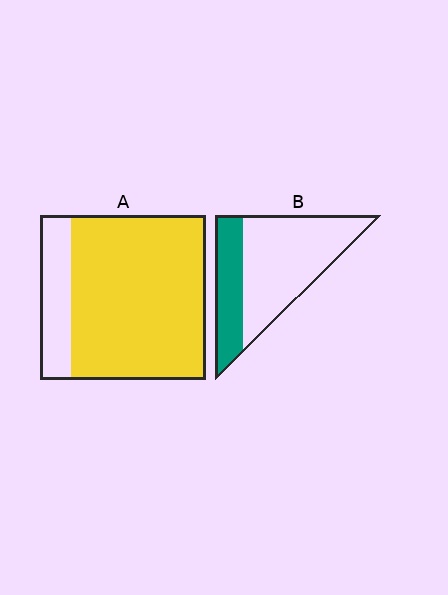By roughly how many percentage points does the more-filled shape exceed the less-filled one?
By roughly 50 percentage points (A over B).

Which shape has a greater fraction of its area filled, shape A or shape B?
Shape A.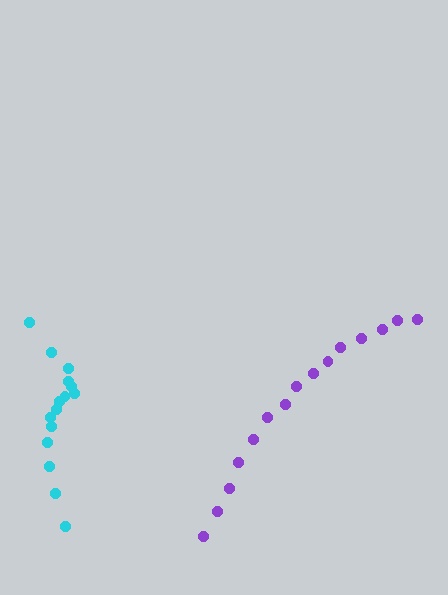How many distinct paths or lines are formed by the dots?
There are 2 distinct paths.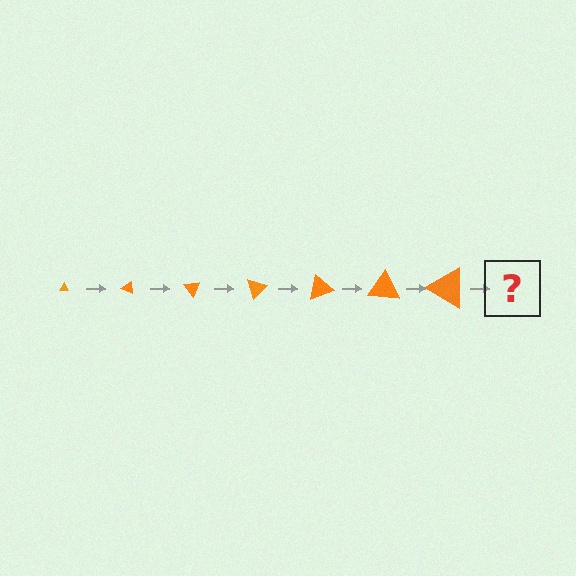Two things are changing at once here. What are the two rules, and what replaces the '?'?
The two rules are that the triangle grows larger each step and it rotates 25 degrees each step. The '?' should be a triangle, larger than the previous one and rotated 175 degrees from the start.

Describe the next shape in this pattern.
It should be a triangle, larger than the previous one and rotated 175 degrees from the start.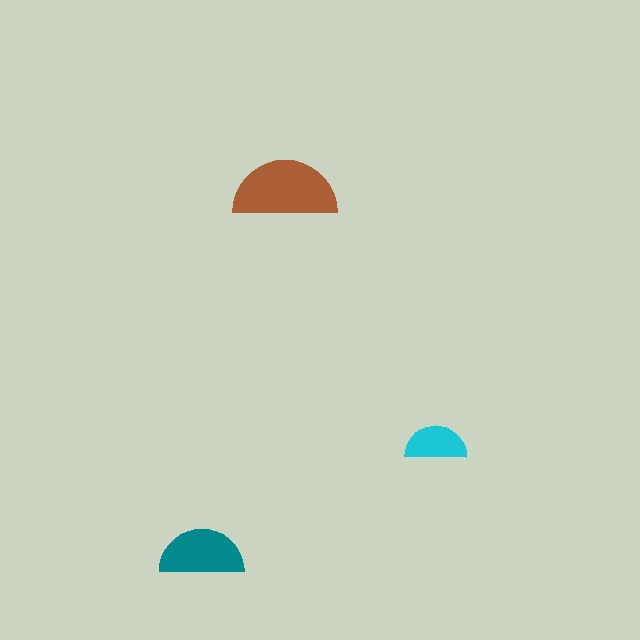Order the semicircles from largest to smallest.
the brown one, the teal one, the cyan one.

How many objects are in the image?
There are 3 objects in the image.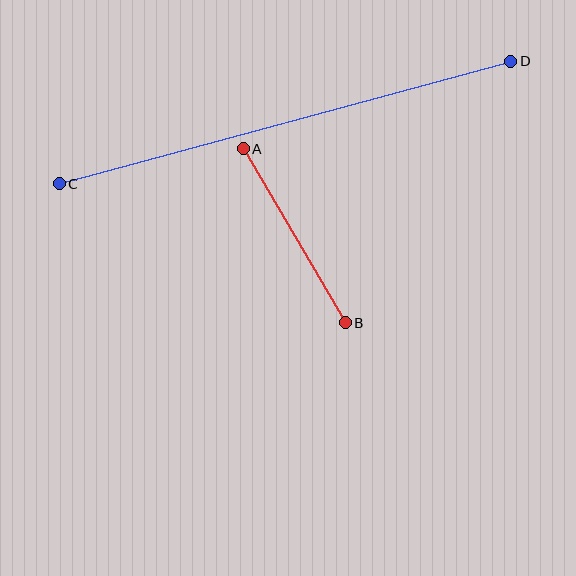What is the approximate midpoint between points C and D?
The midpoint is at approximately (285, 122) pixels.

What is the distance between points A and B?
The distance is approximately 201 pixels.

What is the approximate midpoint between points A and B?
The midpoint is at approximately (294, 236) pixels.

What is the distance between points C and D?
The distance is approximately 468 pixels.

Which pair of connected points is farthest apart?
Points C and D are farthest apart.